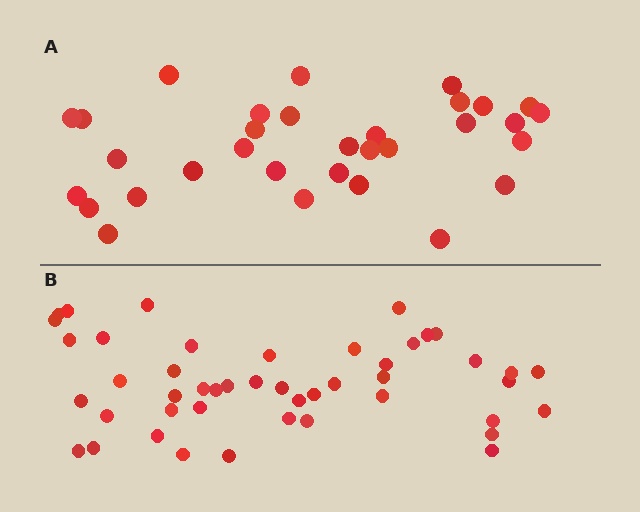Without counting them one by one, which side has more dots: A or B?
Region B (the bottom region) has more dots.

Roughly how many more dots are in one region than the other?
Region B has approximately 15 more dots than region A.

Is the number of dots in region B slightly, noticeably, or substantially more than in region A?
Region B has noticeably more, but not dramatically so. The ratio is roughly 1.4 to 1.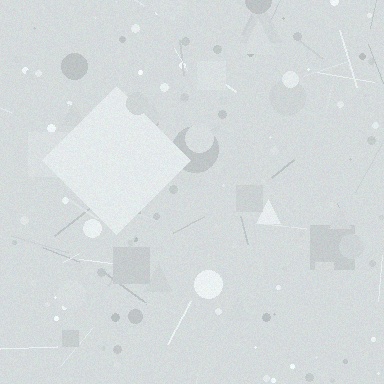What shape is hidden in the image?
A diamond is hidden in the image.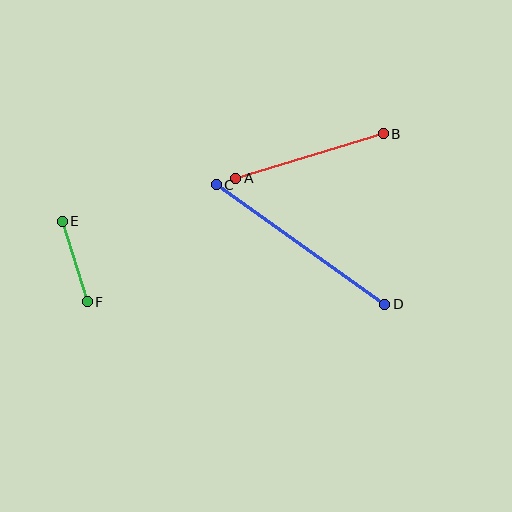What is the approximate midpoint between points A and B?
The midpoint is at approximately (310, 156) pixels.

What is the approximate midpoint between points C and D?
The midpoint is at approximately (301, 245) pixels.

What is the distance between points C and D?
The distance is approximately 206 pixels.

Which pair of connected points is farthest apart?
Points C and D are farthest apart.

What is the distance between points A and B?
The distance is approximately 154 pixels.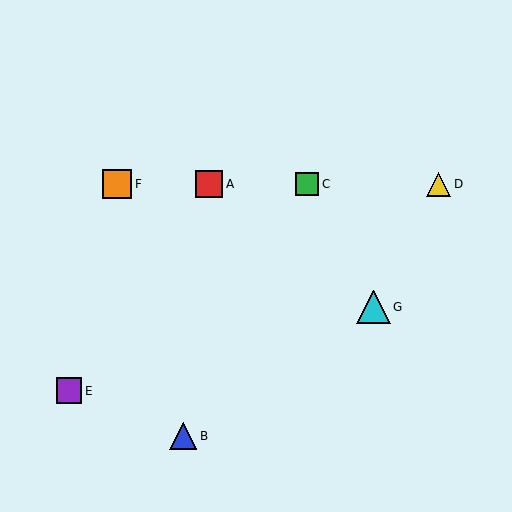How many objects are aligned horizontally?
4 objects (A, C, D, F) are aligned horizontally.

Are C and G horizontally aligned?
No, C is at y≈184 and G is at y≈307.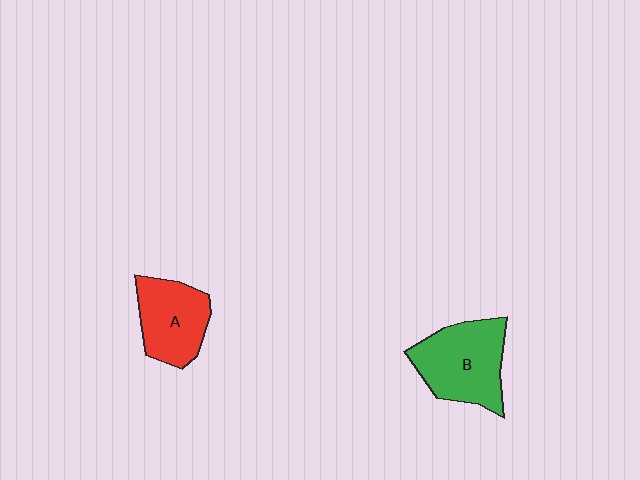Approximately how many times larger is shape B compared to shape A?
Approximately 1.3 times.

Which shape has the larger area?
Shape B (green).